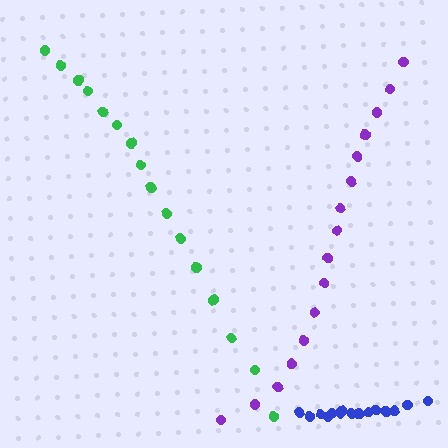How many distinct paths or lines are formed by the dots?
There are 3 distinct paths.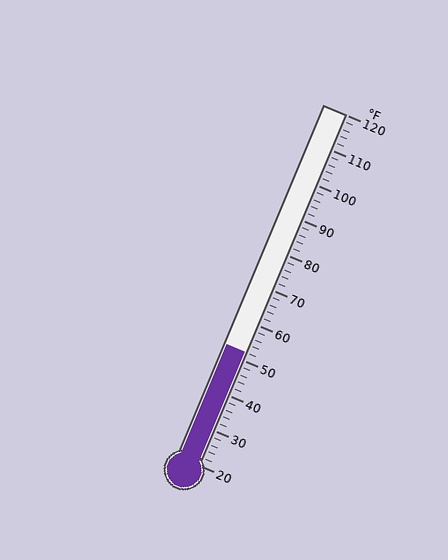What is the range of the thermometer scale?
The thermometer scale ranges from 20°F to 120°F.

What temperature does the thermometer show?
The thermometer shows approximately 52°F.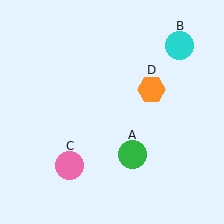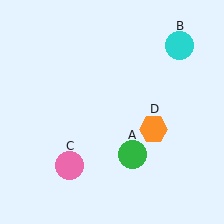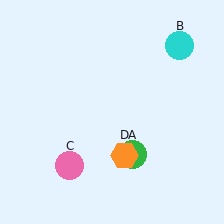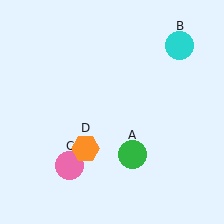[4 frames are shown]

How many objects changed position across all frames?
1 object changed position: orange hexagon (object D).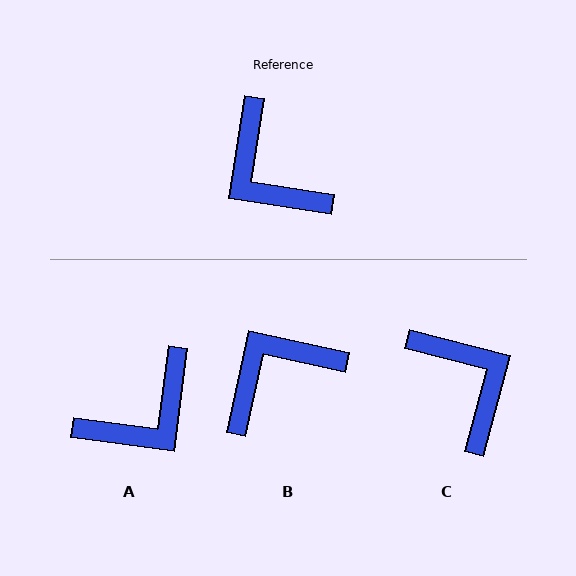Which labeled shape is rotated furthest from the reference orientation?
C, about 174 degrees away.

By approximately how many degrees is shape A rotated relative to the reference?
Approximately 91 degrees counter-clockwise.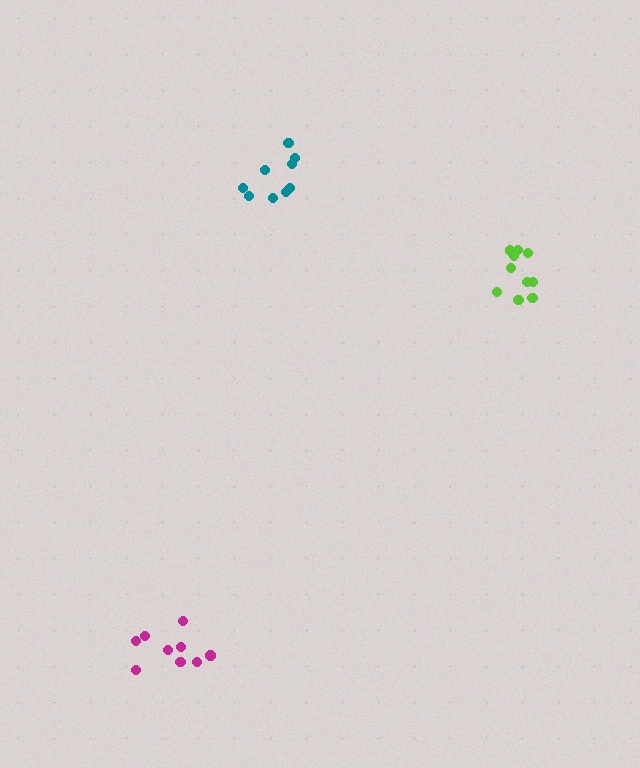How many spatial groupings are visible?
There are 3 spatial groupings.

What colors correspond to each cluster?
The clusters are colored: magenta, teal, lime.